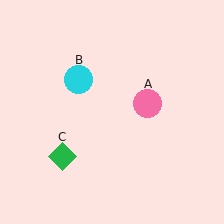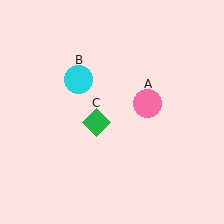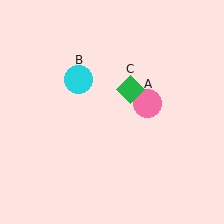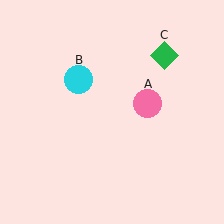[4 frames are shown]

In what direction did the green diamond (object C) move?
The green diamond (object C) moved up and to the right.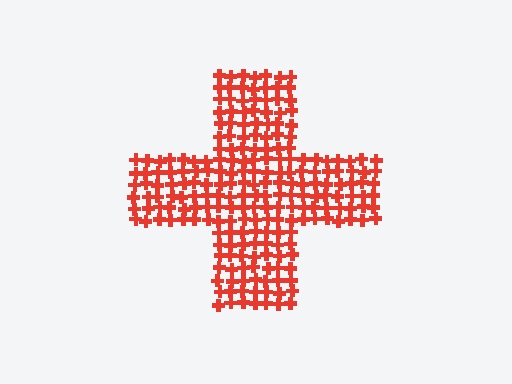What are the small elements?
The small elements are crosses.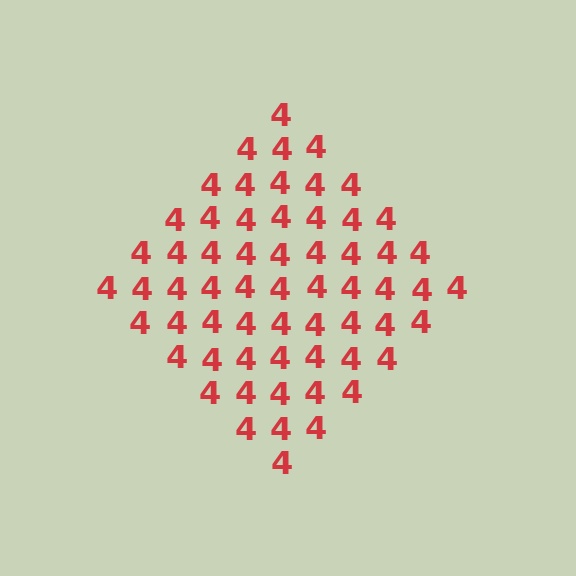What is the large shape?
The large shape is a diamond.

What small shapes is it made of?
It is made of small digit 4's.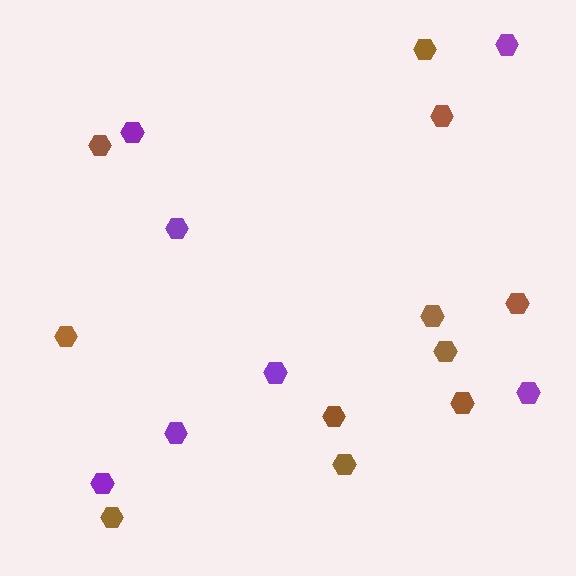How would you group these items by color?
There are 2 groups: one group of purple hexagons (7) and one group of brown hexagons (11).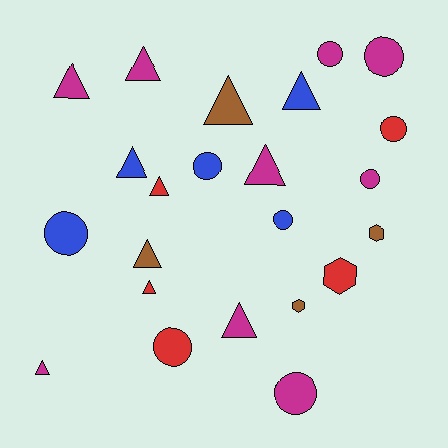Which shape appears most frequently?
Triangle, with 11 objects.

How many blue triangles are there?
There are 2 blue triangles.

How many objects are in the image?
There are 23 objects.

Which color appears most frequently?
Magenta, with 9 objects.